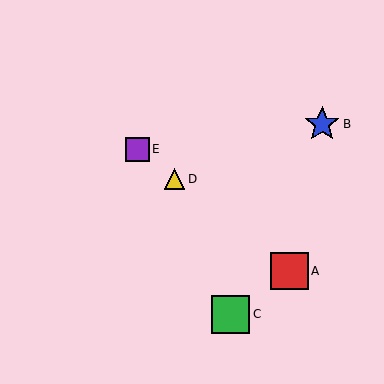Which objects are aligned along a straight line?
Objects A, D, E are aligned along a straight line.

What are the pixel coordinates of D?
Object D is at (175, 179).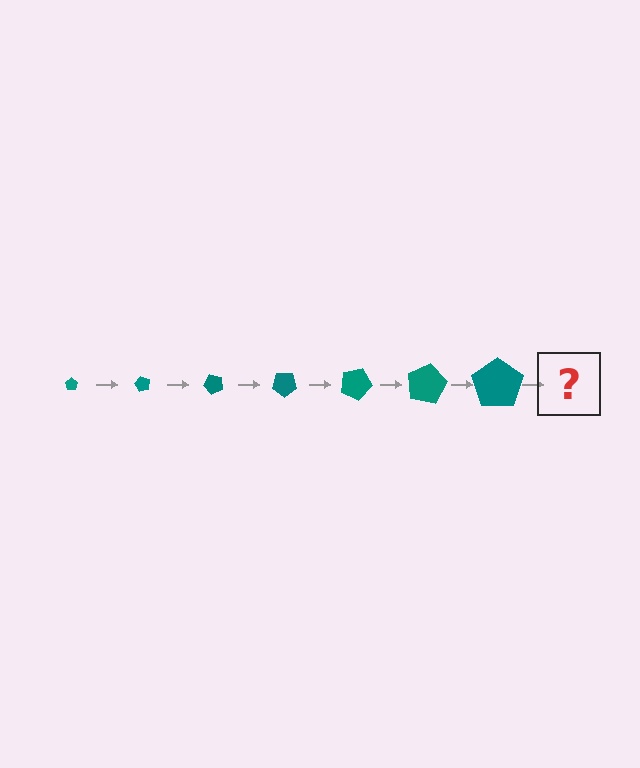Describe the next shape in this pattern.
It should be a pentagon, larger than the previous one and rotated 420 degrees from the start.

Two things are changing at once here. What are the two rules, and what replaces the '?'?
The two rules are that the pentagon grows larger each step and it rotates 60 degrees each step. The '?' should be a pentagon, larger than the previous one and rotated 420 degrees from the start.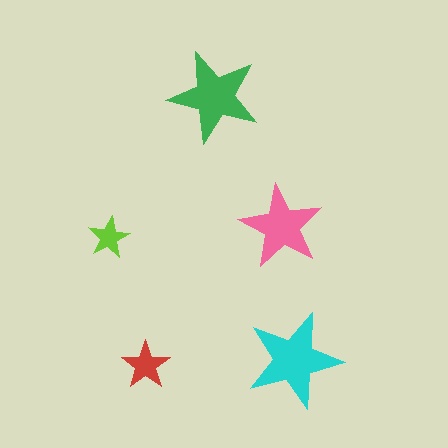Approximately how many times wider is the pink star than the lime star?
About 2 times wider.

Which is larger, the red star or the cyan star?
The cyan one.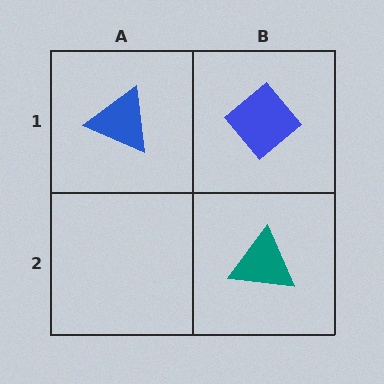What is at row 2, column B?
A teal triangle.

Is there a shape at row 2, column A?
No, that cell is empty.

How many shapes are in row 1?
2 shapes.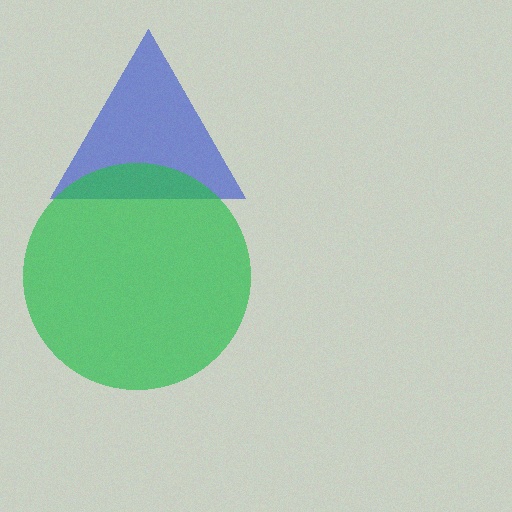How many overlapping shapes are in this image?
There are 2 overlapping shapes in the image.